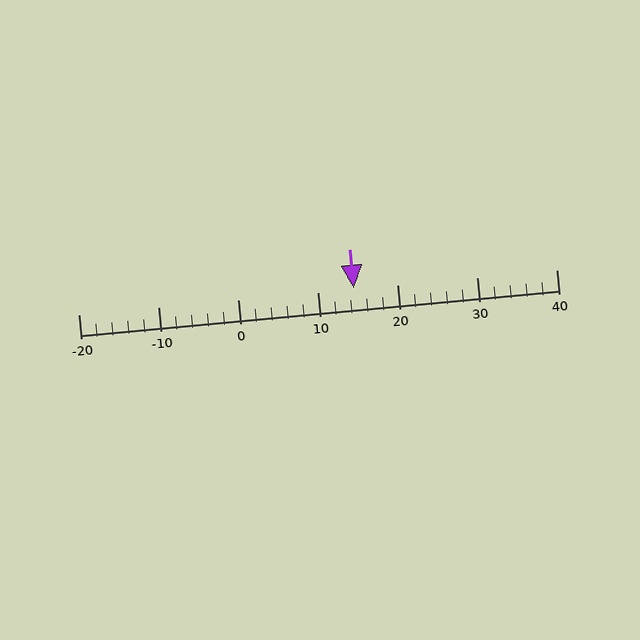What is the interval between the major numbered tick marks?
The major tick marks are spaced 10 units apart.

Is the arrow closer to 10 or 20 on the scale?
The arrow is closer to 10.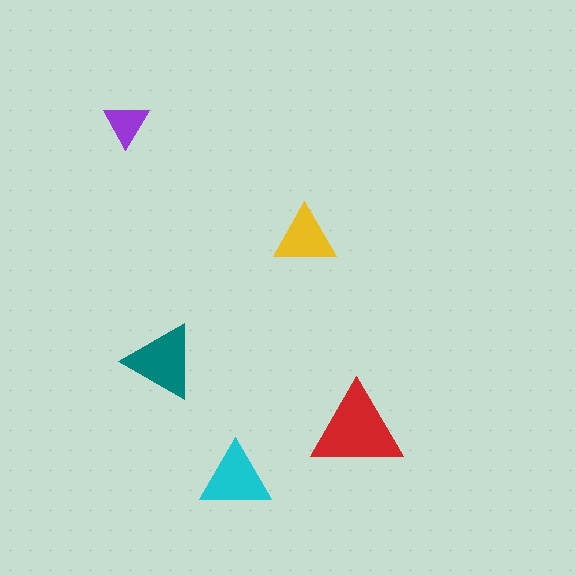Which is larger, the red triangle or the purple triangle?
The red one.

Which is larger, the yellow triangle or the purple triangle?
The yellow one.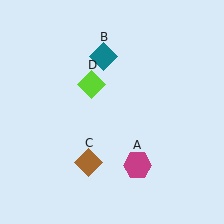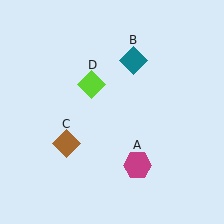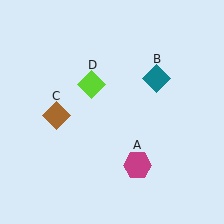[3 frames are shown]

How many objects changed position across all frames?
2 objects changed position: teal diamond (object B), brown diamond (object C).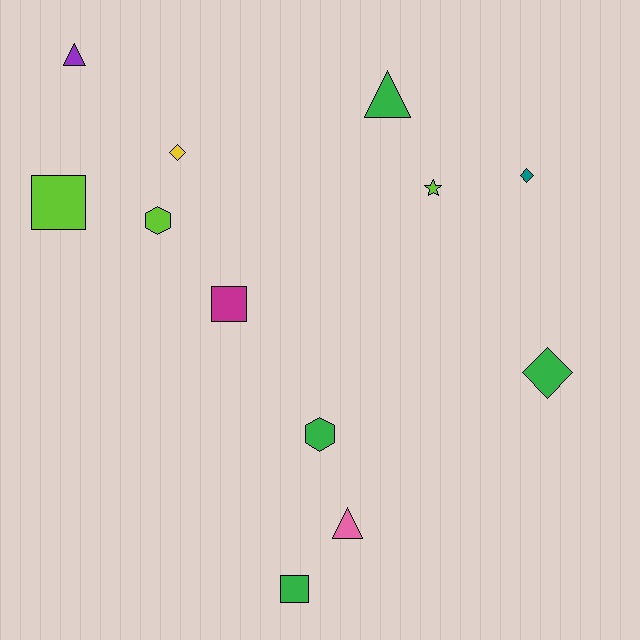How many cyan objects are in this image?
There are no cyan objects.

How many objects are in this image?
There are 12 objects.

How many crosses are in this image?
There are no crosses.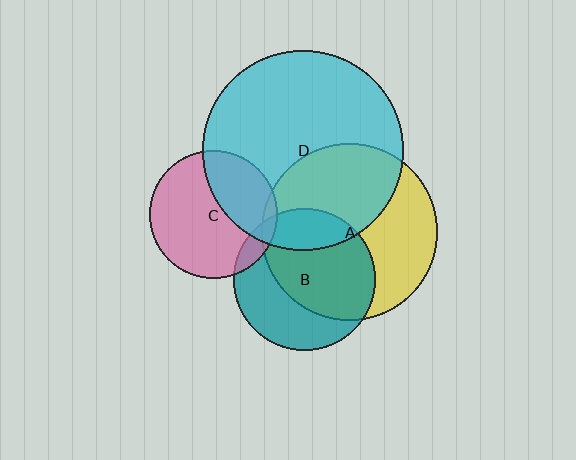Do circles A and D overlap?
Yes.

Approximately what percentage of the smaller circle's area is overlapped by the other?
Approximately 45%.